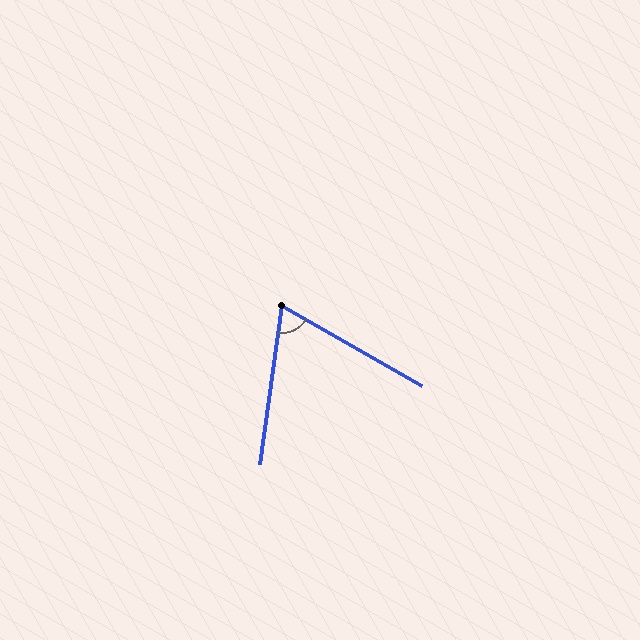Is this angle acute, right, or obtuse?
It is acute.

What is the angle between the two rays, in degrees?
Approximately 68 degrees.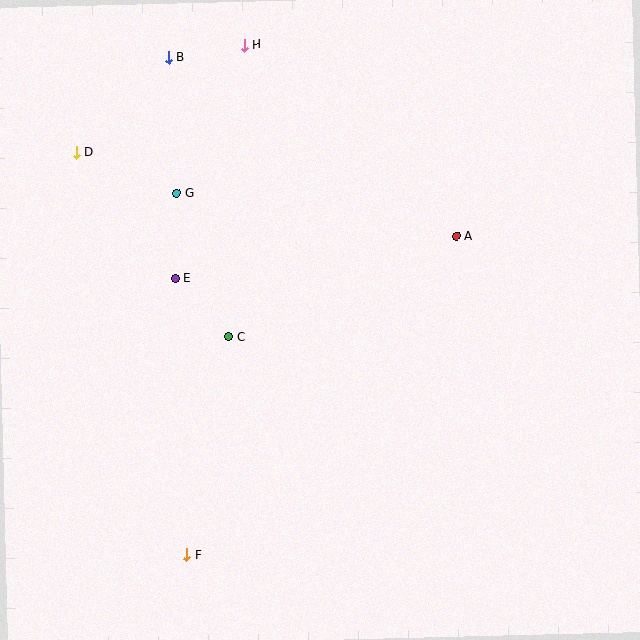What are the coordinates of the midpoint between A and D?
The midpoint between A and D is at (266, 194).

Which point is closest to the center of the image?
Point C at (229, 337) is closest to the center.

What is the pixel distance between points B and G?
The distance between B and G is 136 pixels.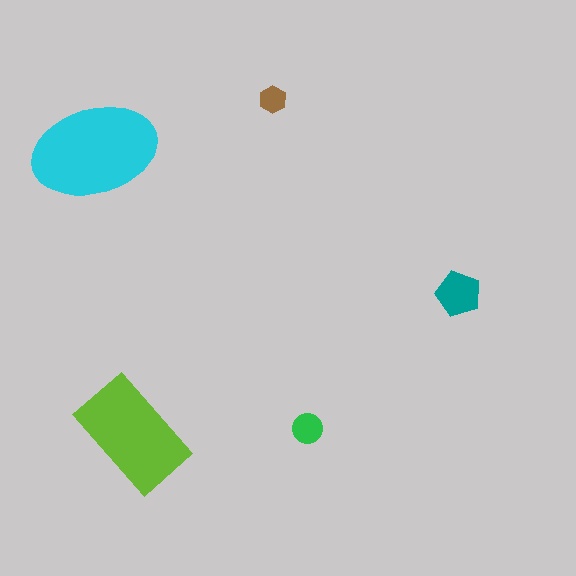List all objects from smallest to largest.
The brown hexagon, the green circle, the teal pentagon, the lime rectangle, the cyan ellipse.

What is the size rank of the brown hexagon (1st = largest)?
5th.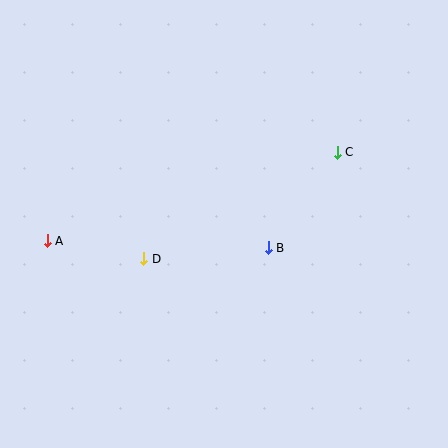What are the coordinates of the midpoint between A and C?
The midpoint between A and C is at (192, 196).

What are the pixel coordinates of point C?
Point C is at (337, 152).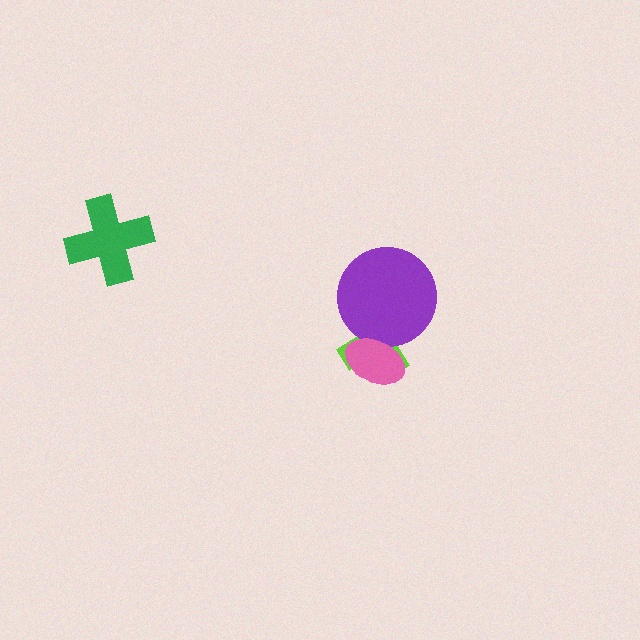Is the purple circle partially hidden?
Yes, it is partially covered by another shape.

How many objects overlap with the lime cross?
2 objects overlap with the lime cross.